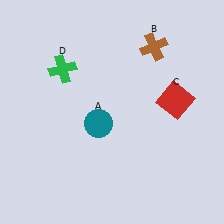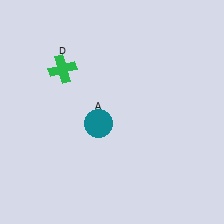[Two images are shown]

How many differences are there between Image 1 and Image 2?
There are 2 differences between the two images.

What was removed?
The red square (C), the brown cross (B) were removed in Image 2.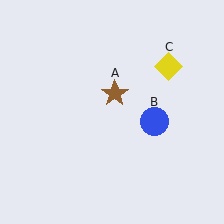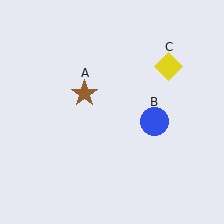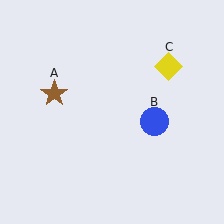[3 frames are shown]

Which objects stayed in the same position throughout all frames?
Blue circle (object B) and yellow diamond (object C) remained stationary.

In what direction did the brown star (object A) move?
The brown star (object A) moved left.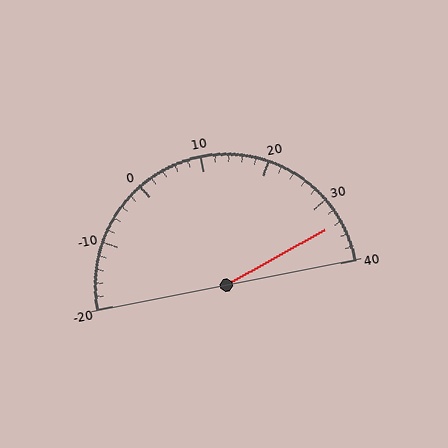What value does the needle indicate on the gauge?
The needle indicates approximately 34.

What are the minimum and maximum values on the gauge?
The gauge ranges from -20 to 40.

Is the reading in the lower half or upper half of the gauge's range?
The reading is in the upper half of the range (-20 to 40).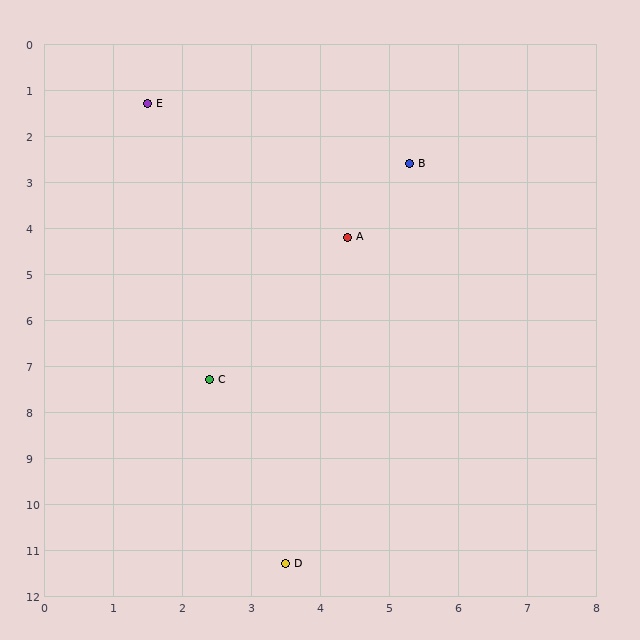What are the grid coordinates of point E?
Point E is at approximately (1.5, 1.3).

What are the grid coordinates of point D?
Point D is at approximately (3.5, 11.3).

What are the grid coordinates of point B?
Point B is at approximately (5.3, 2.6).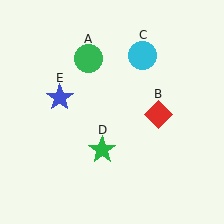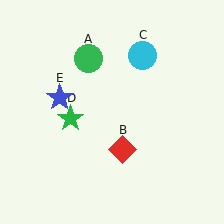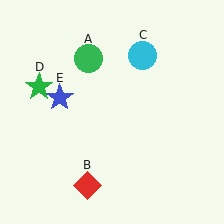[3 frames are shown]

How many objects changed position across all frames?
2 objects changed position: red diamond (object B), green star (object D).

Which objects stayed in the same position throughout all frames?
Green circle (object A) and cyan circle (object C) and blue star (object E) remained stationary.